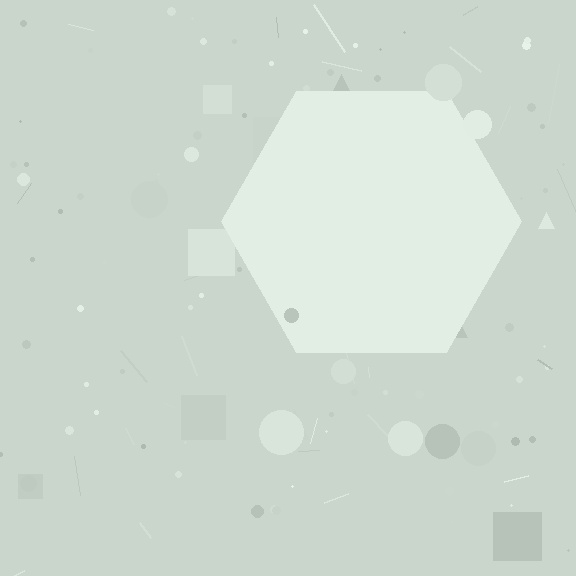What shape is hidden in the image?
A hexagon is hidden in the image.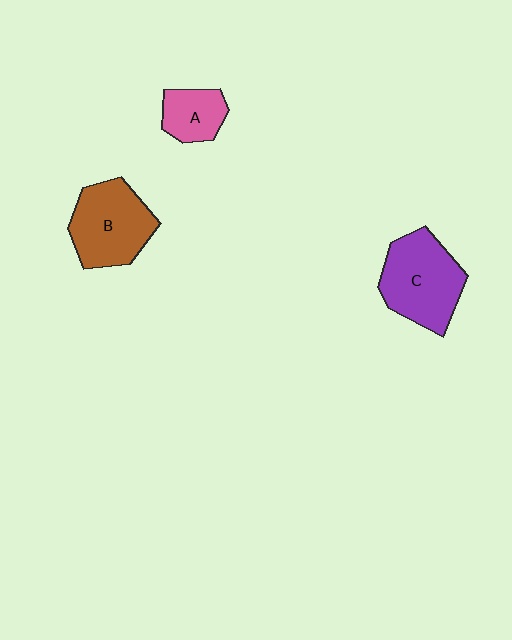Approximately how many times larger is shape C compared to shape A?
Approximately 2.0 times.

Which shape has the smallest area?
Shape A (pink).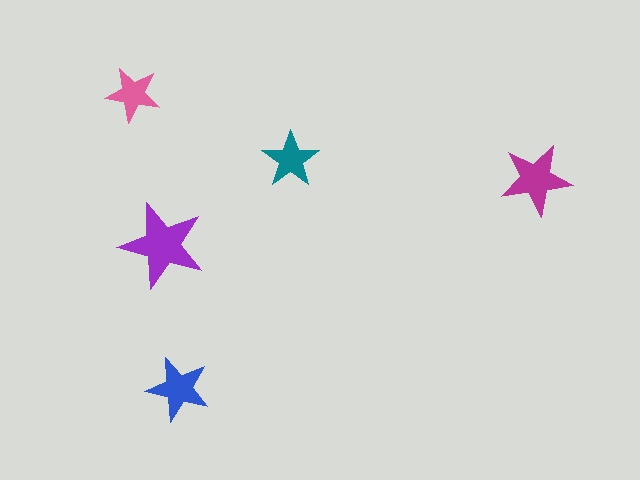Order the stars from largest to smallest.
the purple one, the magenta one, the blue one, the teal one, the pink one.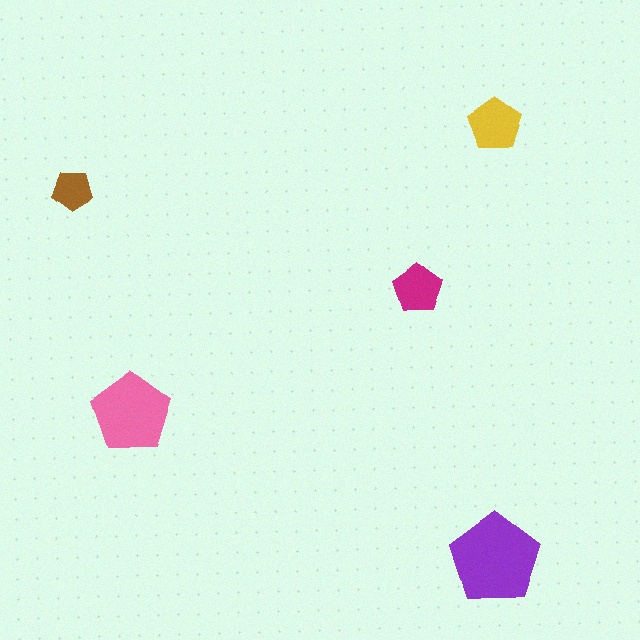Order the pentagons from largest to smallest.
the purple one, the pink one, the yellow one, the magenta one, the brown one.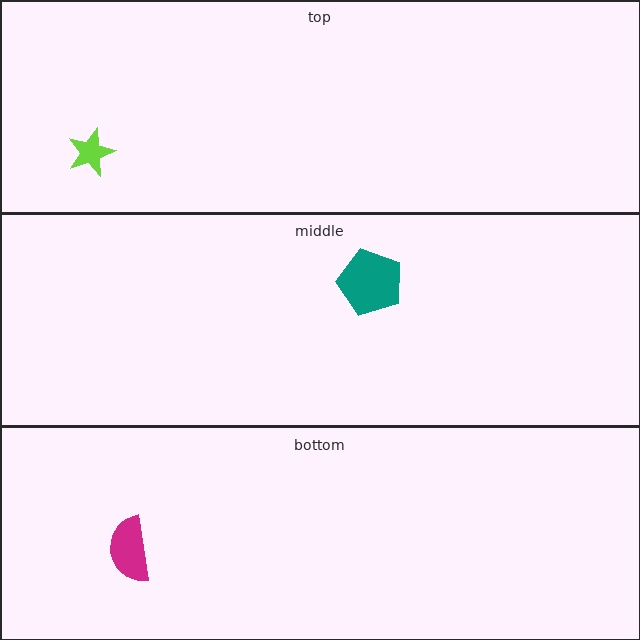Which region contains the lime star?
The top region.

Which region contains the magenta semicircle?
The bottom region.